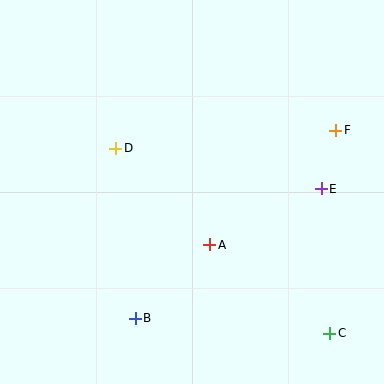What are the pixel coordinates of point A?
Point A is at (210, 245).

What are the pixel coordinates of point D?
Point D is at (116, 148).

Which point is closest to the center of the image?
Point A at (210, 245) is closest to the center.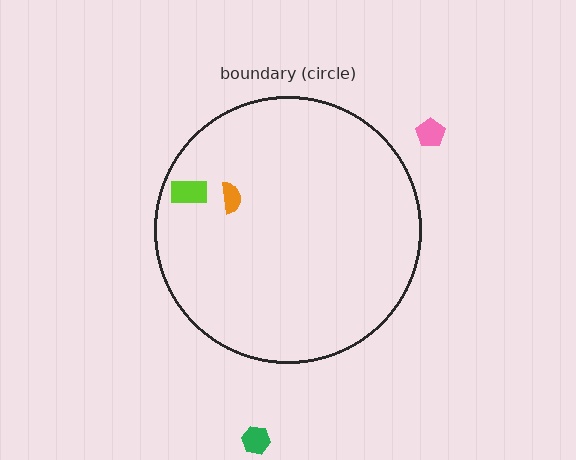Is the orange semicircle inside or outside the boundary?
Inside.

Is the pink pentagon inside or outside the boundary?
Outside.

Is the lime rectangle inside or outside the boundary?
Inside.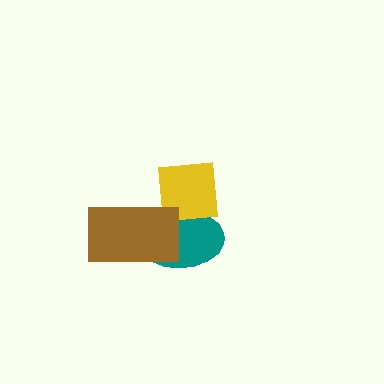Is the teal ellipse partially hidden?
Yes, it is partially covered by another shape.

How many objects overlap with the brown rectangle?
1 object overlaps with the brown rectangle.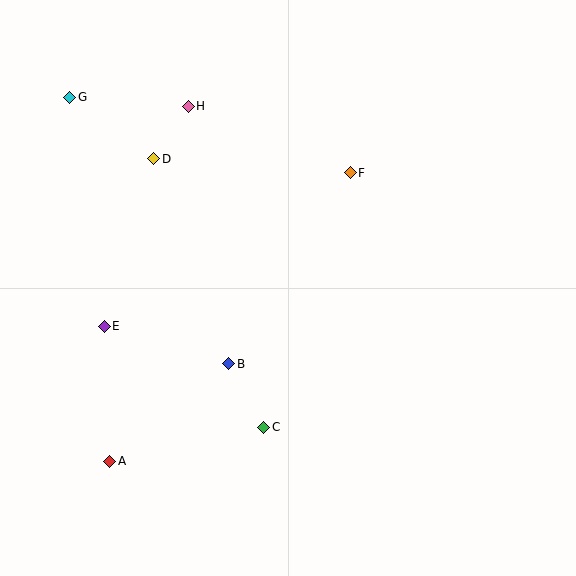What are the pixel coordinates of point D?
Point D is at (154, 159).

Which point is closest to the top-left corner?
Point G is closest to the top-left corner.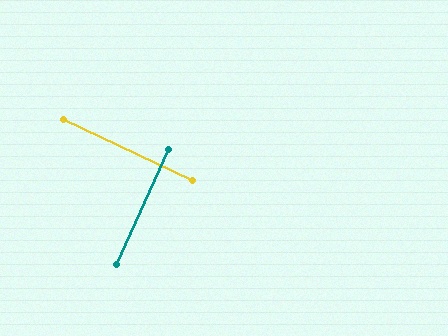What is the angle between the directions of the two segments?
Approximately 89 degrees.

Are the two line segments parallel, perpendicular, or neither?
Perpendicular — they meet at approximately 89°.